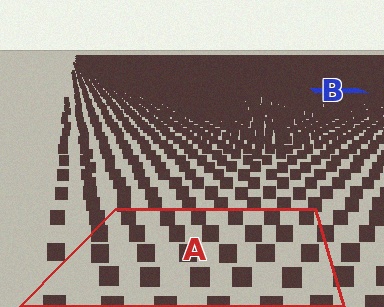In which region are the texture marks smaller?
The texture marks are smaller in region B, because it is farther away.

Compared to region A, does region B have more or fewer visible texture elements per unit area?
Region B has more texture elements per unit area — they are packed more densely because it is farther away.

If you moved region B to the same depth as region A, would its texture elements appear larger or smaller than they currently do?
They would appear larger. At a closer depth, the same texture elements are projected at a bigger on-screen size.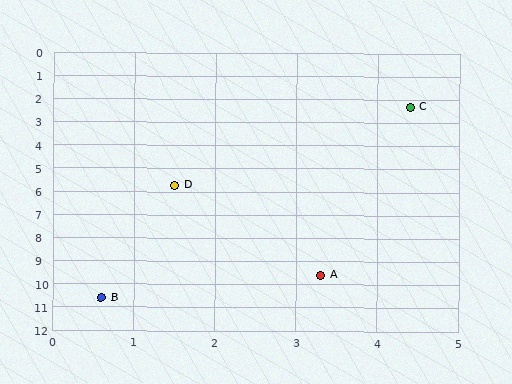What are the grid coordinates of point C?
Point C is at approximately (4.4, 2.3).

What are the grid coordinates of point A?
Point A is at approximately (3.3, 9.6).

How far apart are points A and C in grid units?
Points A and C are about 7.4 grid units apart.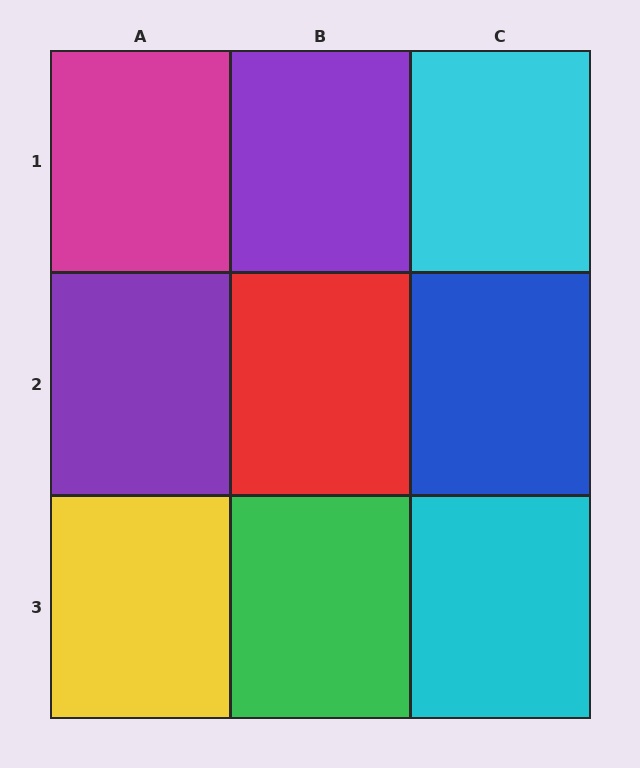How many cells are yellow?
1 cell is yellow.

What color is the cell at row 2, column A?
Purple.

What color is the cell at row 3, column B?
Green.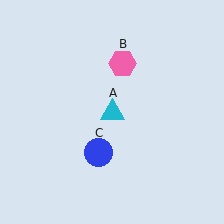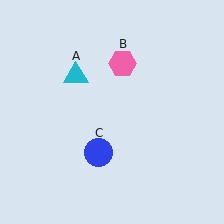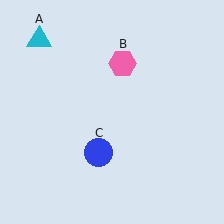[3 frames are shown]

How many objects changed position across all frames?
1 object changed position: cyan triangle (object A).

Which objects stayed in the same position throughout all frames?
Pink hexagon (object B) and blue circle (object C) remained stationary.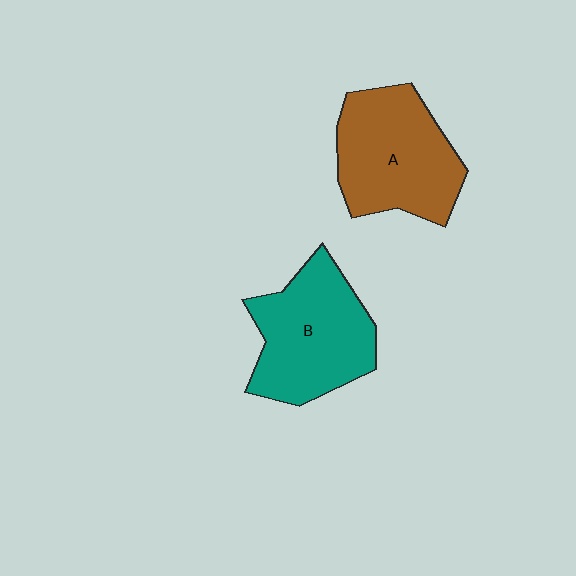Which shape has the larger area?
Shape A (brown).